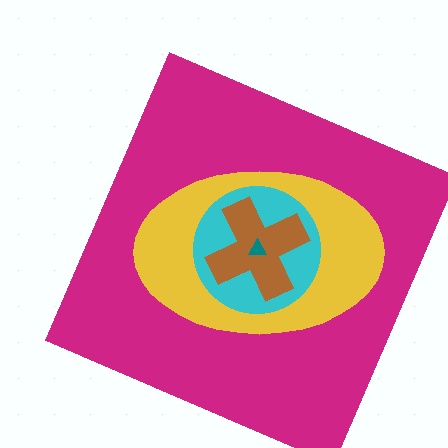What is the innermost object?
The teal triangle.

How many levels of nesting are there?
5.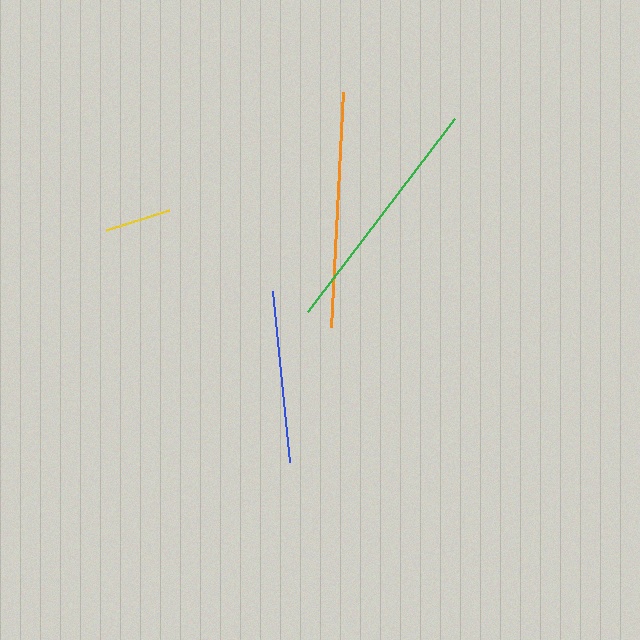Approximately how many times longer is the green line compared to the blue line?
The green line is approximately 1.4 times the length of the blue line.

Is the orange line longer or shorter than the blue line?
The orange line is longer than the blue line.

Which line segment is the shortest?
The yellow line is the shortest at approximately 66 pixels.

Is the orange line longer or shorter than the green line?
The green line is longer than the orange line.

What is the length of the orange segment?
The orange segment is approximately 235 pixels long.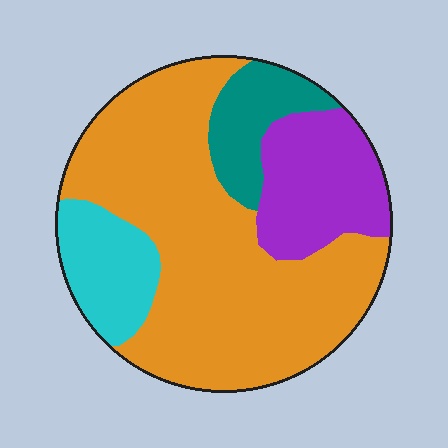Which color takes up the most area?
Orange, at roughly 60%.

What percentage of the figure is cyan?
Cyan covers around 10% of the figure.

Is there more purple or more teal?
Purple.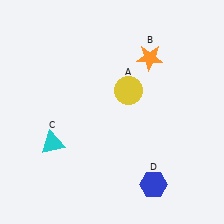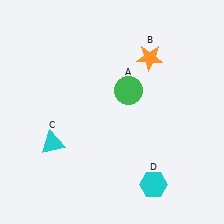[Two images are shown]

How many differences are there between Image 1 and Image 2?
There are 2 differences between the two images.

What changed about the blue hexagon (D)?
In Image 1, D is blue. In Image 2, it changed to cyan.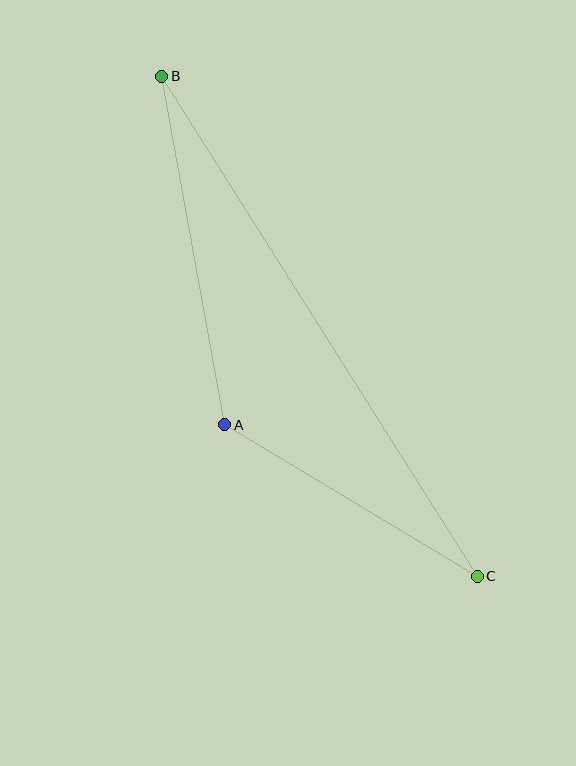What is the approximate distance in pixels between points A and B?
The distance between A and B is approximately 354 pixels.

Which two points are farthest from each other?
Points B and C are farthest from each other.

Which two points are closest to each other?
Points A and C are closest to each other.